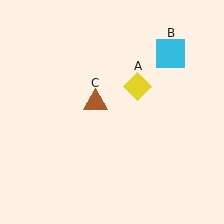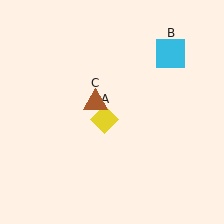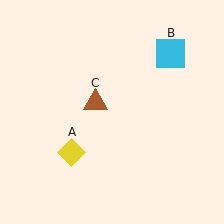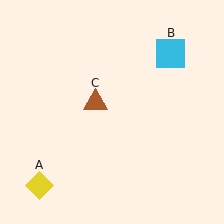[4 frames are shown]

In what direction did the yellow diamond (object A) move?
The yellow diamond (object A) moved down and to the left.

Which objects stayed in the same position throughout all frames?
Cyan square (object B) and brown triangle (object C) remained stationary.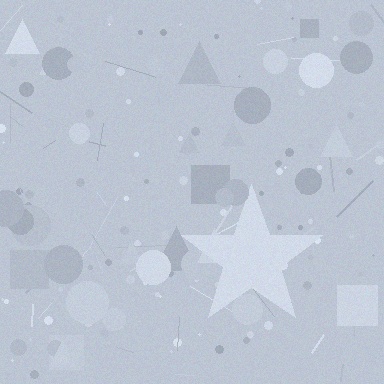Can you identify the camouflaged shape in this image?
The camouflaged shape is a star.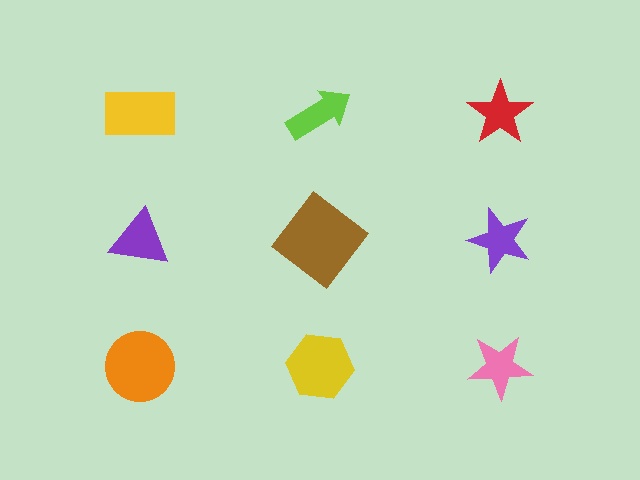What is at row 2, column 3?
A purple star.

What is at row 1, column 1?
A yellow rectangle.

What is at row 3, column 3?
A pink star.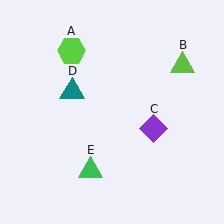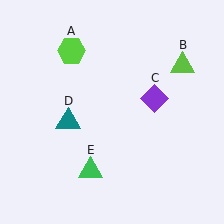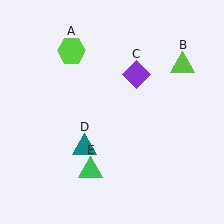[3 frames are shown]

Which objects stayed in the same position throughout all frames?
Lime hexagon (object A) and lime triangle (object B) and green triangle (object E) remained stationary.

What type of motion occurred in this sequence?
The purple diamond (object C), teal triangle (object D) rotated counterclockwise around the center of the scene.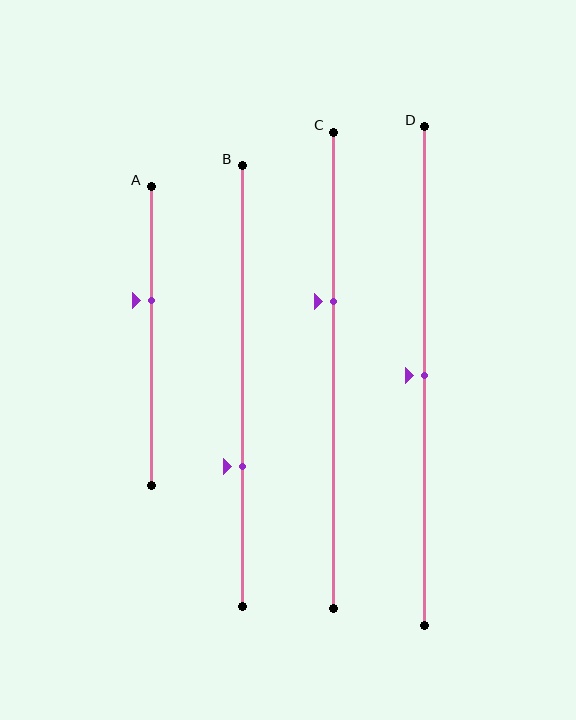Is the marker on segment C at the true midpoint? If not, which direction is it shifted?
No, the marker on segment C is shifted upward by about 14% of the segment length.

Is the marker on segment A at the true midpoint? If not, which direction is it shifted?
No, the marker on segment A is shifted upward by about 12% of the segment length.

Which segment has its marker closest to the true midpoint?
Segment D has its marker closest to the true midpoint.